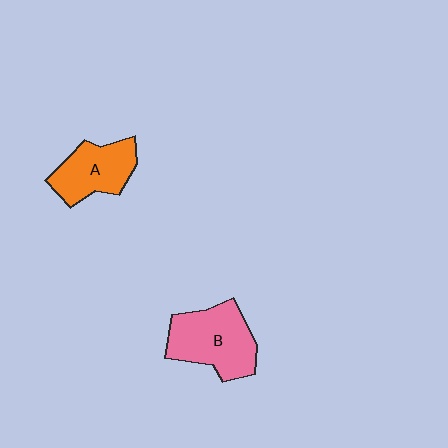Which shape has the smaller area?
Shape A (orange).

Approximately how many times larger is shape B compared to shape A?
Approximately 1.3 times.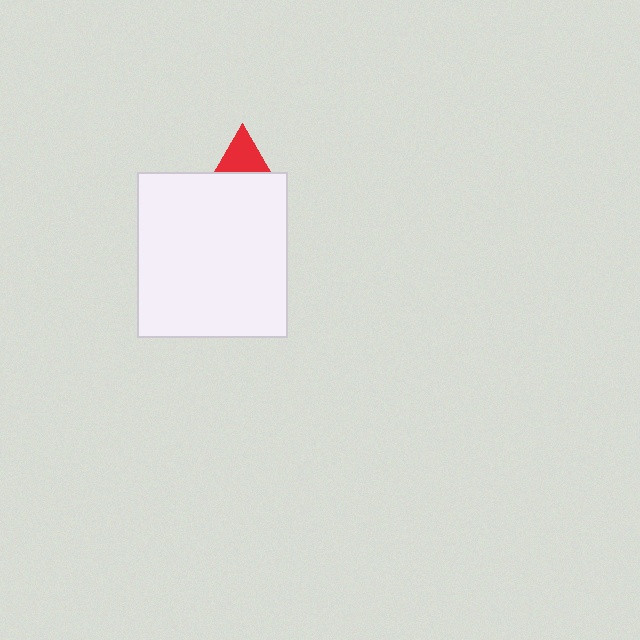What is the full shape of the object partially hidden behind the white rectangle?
The partially hidden object is a red triangle.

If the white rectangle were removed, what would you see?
You would see the complete red triangle.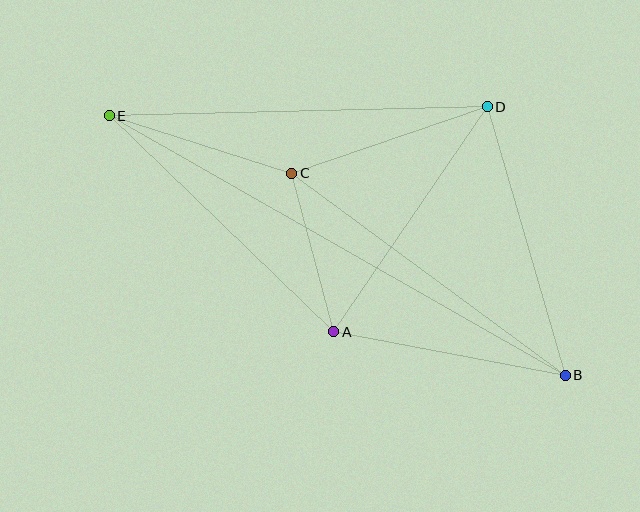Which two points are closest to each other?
Points A and C are closest to each other.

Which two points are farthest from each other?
Points B and E are farthest from each other.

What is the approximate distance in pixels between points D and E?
The distance between D and E is approximately 378 pixels.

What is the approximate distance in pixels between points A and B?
The distance between A and B is approximately 235 pixels.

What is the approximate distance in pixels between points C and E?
The distance between C and E is approximately 192 pixels.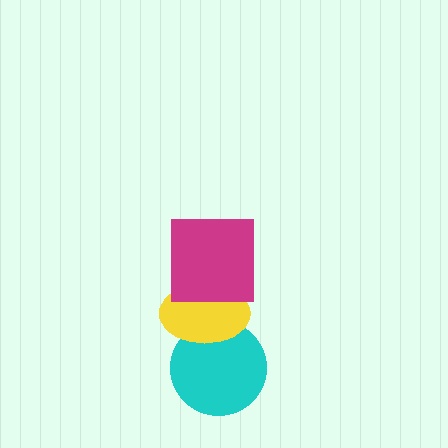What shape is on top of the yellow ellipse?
The magenta square is on top of the yellow ellipse.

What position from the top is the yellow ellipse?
The yellow ellipse is 2nd from the top.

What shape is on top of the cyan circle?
The yellow ellipse is on top of the cyan circle.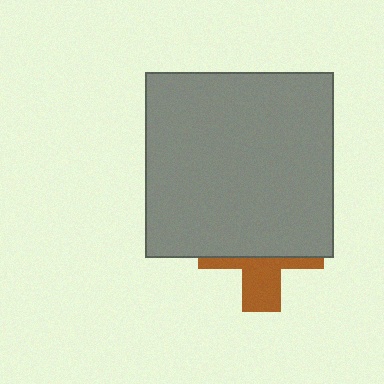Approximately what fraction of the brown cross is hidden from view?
Roughly 62% of the brown cross is hidden behind the gray rectangle.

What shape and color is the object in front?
The object in front is a gray rectangle.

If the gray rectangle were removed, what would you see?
You would see the complete brown cross.